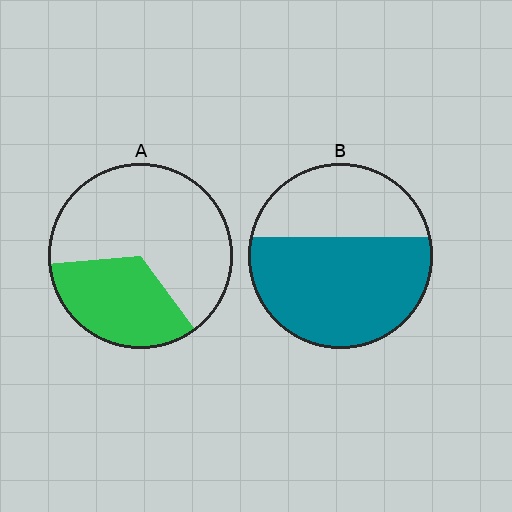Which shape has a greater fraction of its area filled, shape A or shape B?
Shape B.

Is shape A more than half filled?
No.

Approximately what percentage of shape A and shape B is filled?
A is approximately 35% and B is approximately 65%.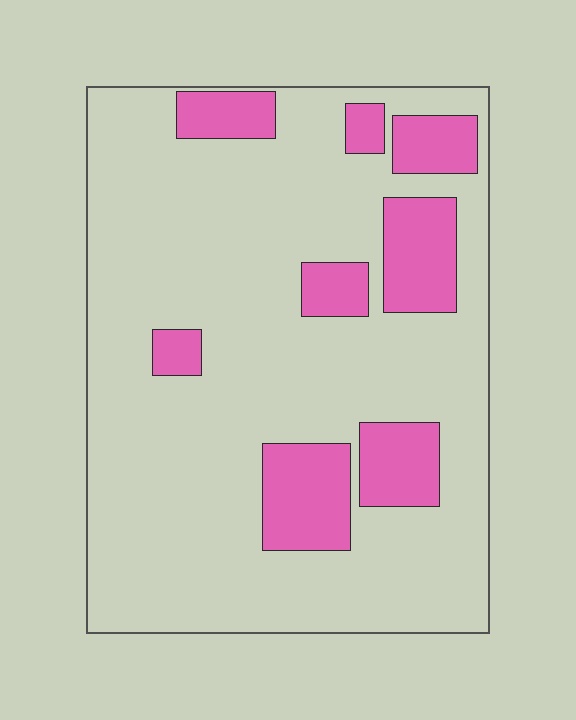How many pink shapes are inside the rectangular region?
8.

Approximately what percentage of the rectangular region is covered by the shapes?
Approximately 20%.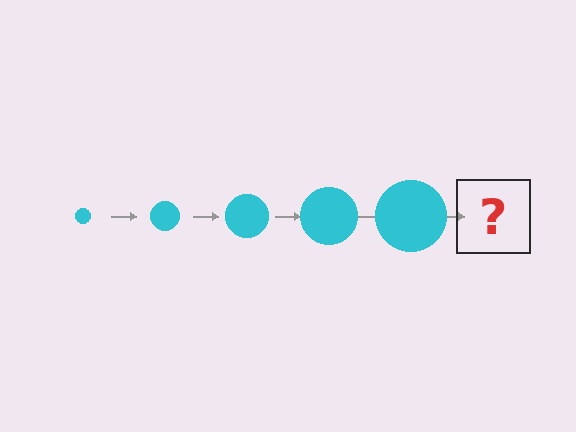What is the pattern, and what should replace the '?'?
The pattern is that the circle gets progressively larger each step. The '?' should be a cyan circle, larger than the previous one.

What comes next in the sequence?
The next element should be a cyan circle, larger than the previous one.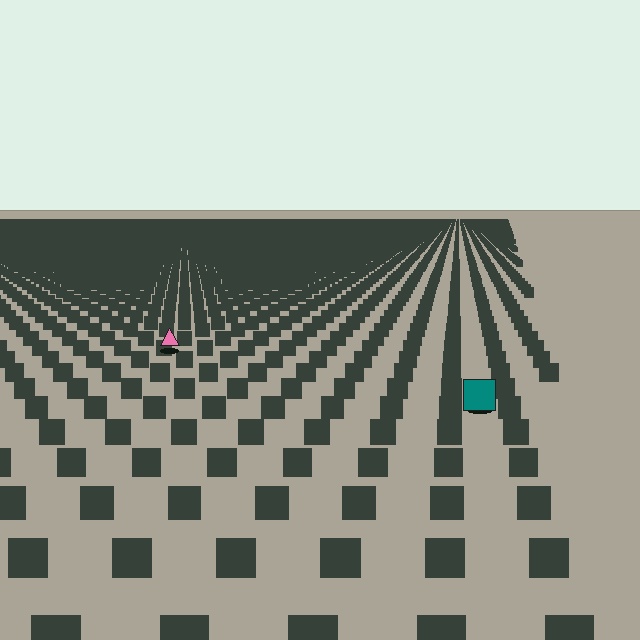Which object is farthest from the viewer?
The pink triangle is farthest from the viewer. It appears smaller and the ground texture around it is denser.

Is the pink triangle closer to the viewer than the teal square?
No. The teal square is closer — you can tell from the texture gradient: the ground texture is coarser near it.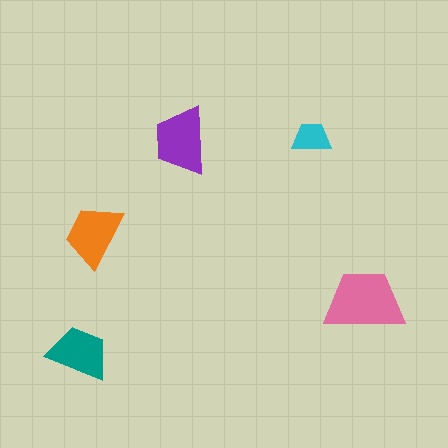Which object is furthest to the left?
The teal trapezoid is leftmost.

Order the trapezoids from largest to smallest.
the pink one, the purple one, the orange one, the teal one, the cyan one.